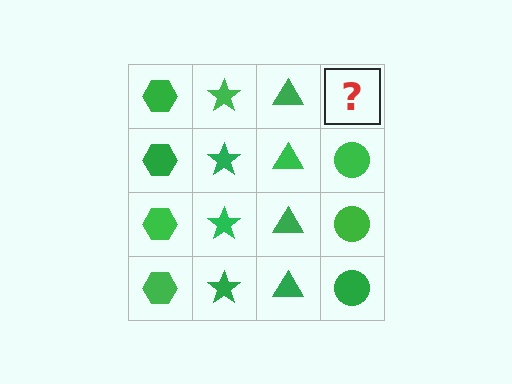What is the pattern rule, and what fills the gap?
The rule is that each column has a consistent shape. The gap should be filled with a green circle.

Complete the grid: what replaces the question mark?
The question mark should be replaced with a green circle.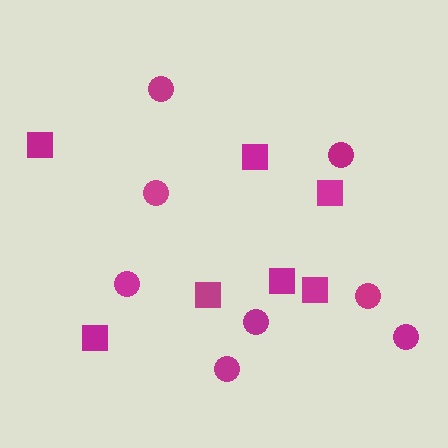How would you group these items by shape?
There are 2 groups: one group of squares (7) and one group of circles (8).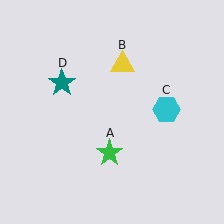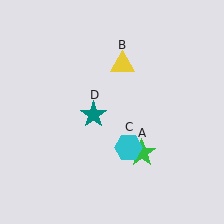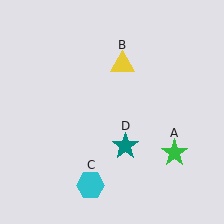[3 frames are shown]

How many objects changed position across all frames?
3 objects changed position: green star (object A), cyan hexagon (object C), teal star (object D).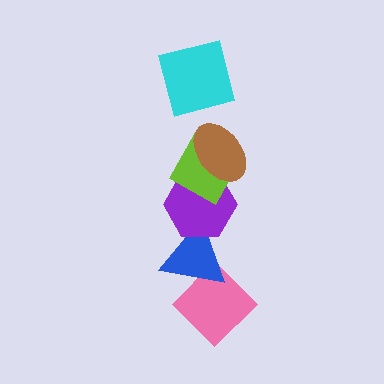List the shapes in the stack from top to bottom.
From top to bottom: the cyan square, the brown ellipse, the lime diamond, the purple hexagon, the blue triangle, the pink diamond.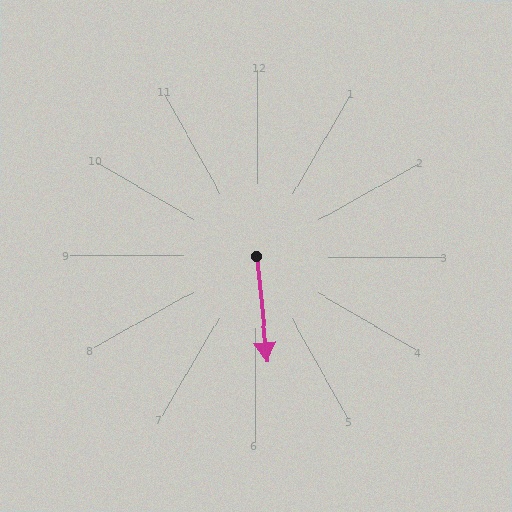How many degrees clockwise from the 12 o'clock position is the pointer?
Approximately 174 degrees.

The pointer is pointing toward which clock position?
Roughly 6 o'clock.